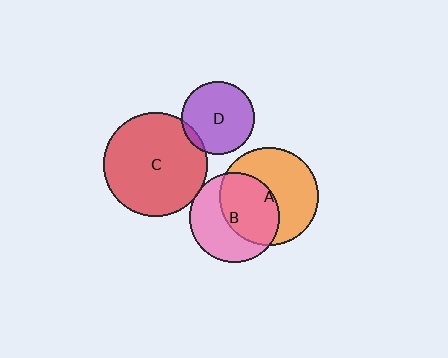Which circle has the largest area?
Circle C (red).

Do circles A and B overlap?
Yes.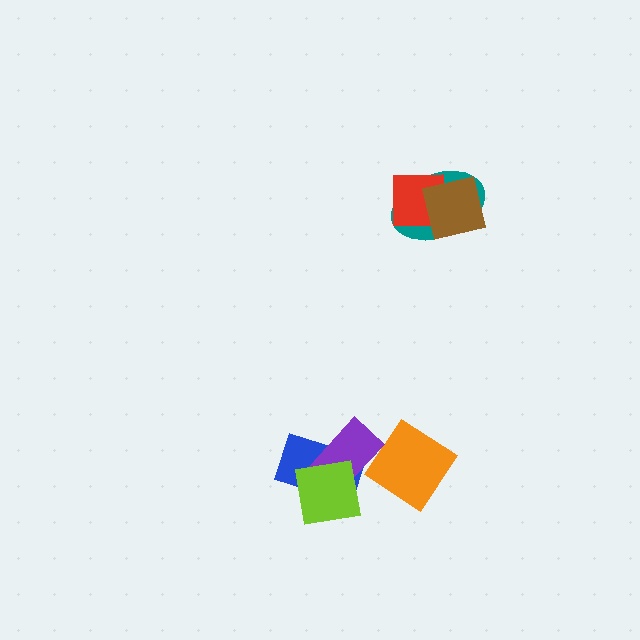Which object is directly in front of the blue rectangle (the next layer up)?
The purple rectangle is directly in front of the blue rectangle.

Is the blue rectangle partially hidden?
Yes, it is partially covered by another shape.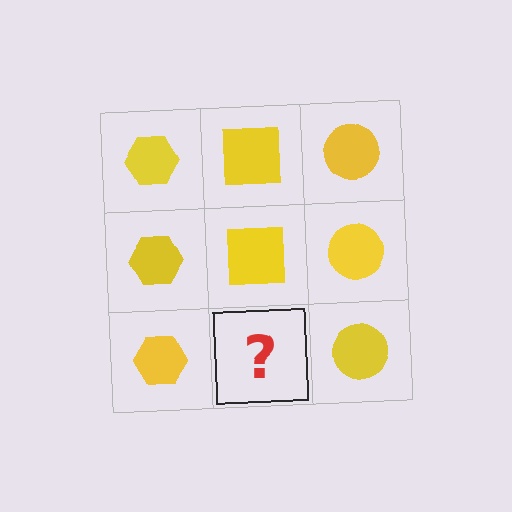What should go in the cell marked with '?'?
The missing cell should contain a yellow square.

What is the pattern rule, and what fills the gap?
The rule is that each column has a consistent shape. The gap should be filled with a yellow square.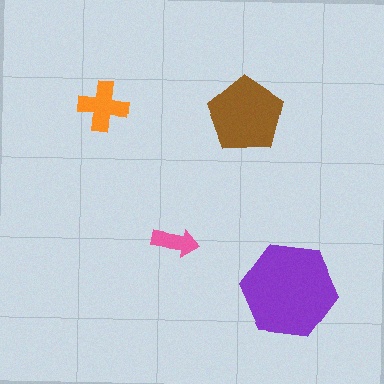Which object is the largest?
The purple hexagon.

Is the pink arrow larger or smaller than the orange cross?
Smaller.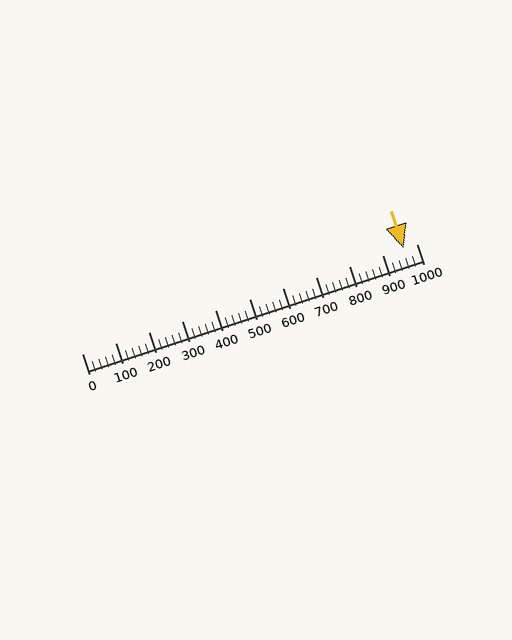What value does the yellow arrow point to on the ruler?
The yellow arrow points to approximately 962.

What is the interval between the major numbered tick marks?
The major tick marks are spaced 100 units apart.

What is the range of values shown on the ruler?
The ruler shows values from 0 to 1000.